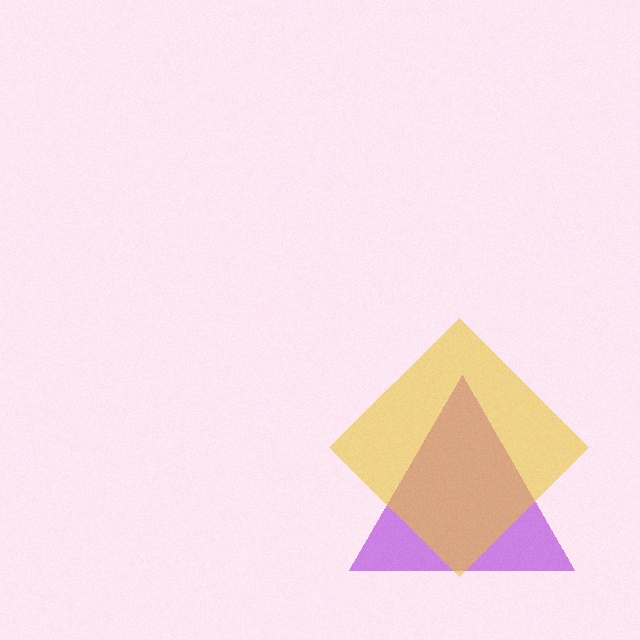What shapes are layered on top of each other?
The layered shapes are: a purple triangle, a yellow diamond.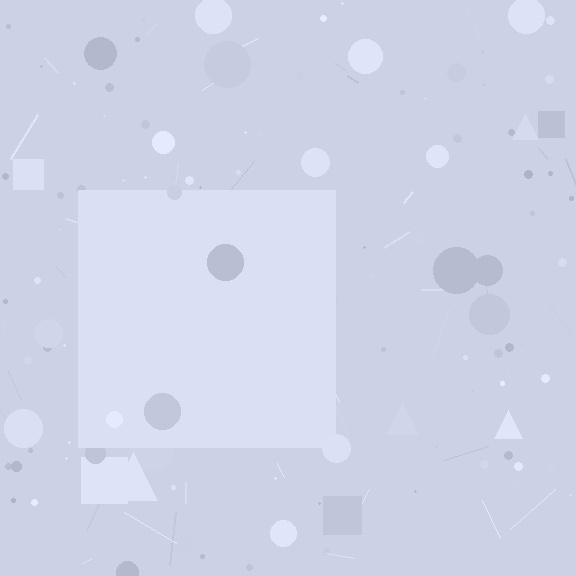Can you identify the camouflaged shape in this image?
The camouflaged shape is a square.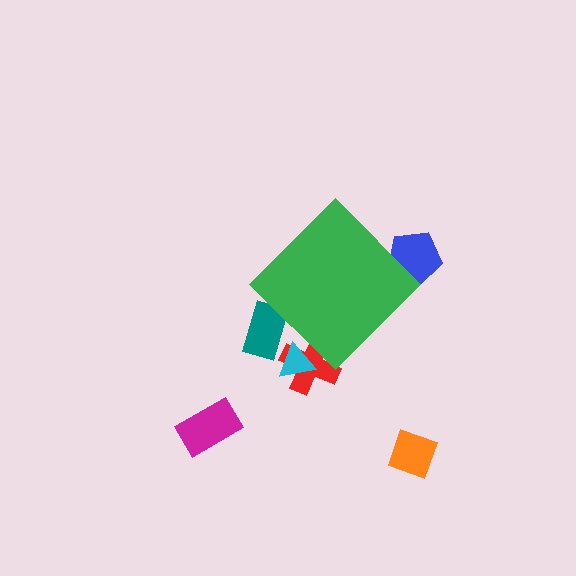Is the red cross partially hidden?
Yes, the red cross is partially hidden behind the green diamond.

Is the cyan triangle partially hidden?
Yes, the cyan triangle is partially hidden behind the green diamond.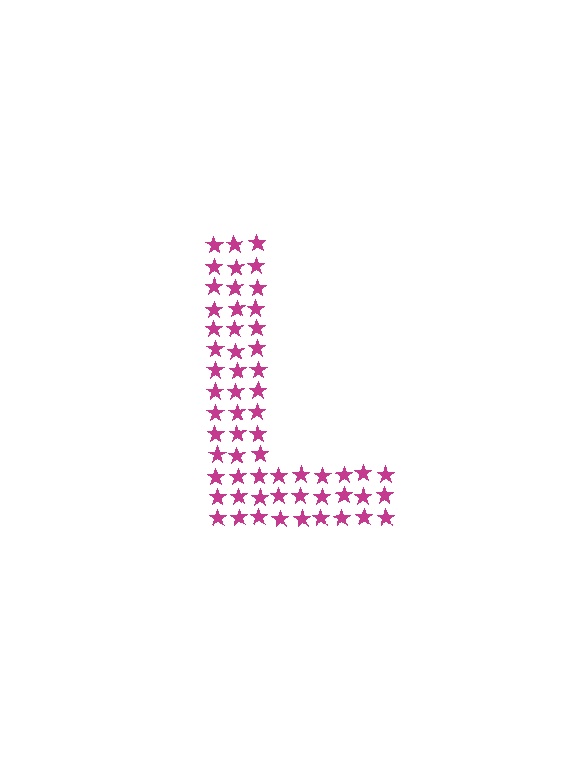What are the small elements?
The small elements are stars.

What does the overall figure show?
The overall figure shows the letter L.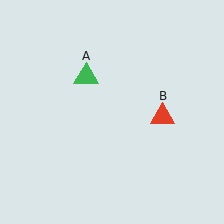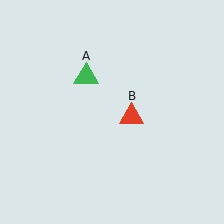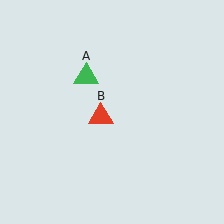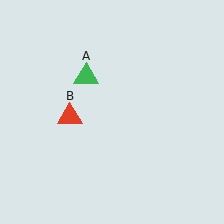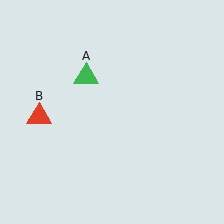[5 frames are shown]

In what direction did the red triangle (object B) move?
The red triangle (object B) moved left.